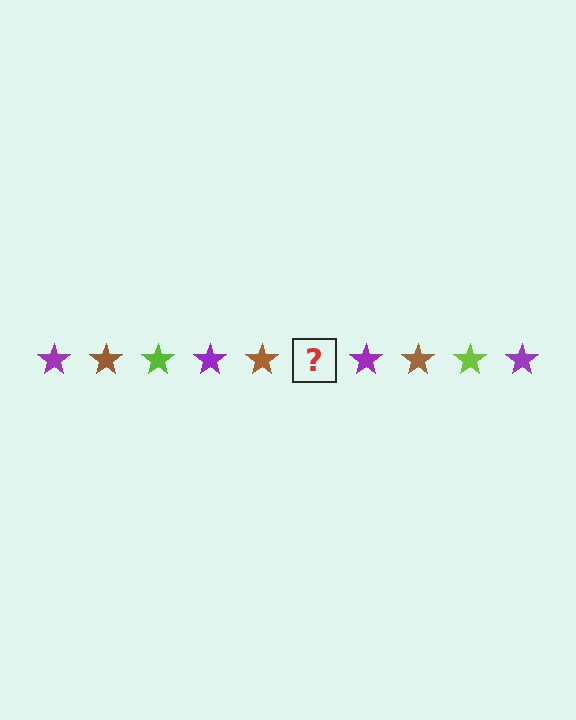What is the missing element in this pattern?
The missing element is a lime star.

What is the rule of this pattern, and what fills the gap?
The rule is that the pattern cycles through purple, brown, lime stars. The gap should be filled with a lime star.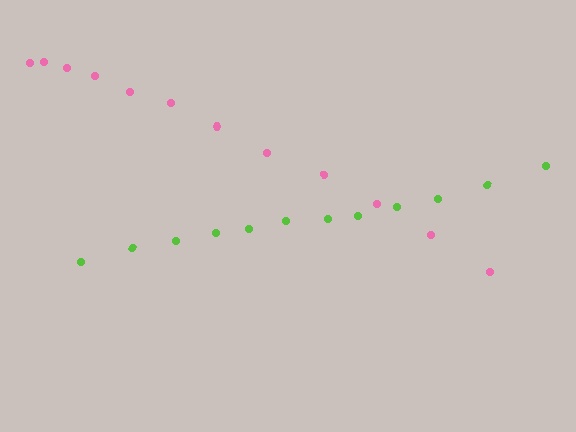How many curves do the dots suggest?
There are 2 distinct paths.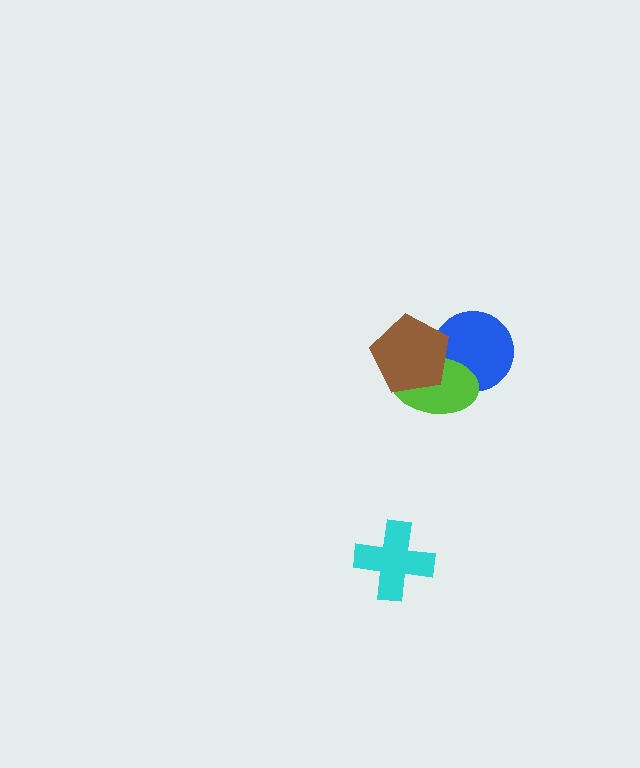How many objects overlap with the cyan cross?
0 objects overlap with the cyan cross.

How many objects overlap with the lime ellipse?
2 objects overlap with the lime ellipse.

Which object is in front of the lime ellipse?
The brown pentagon is in front of the lime ellipse.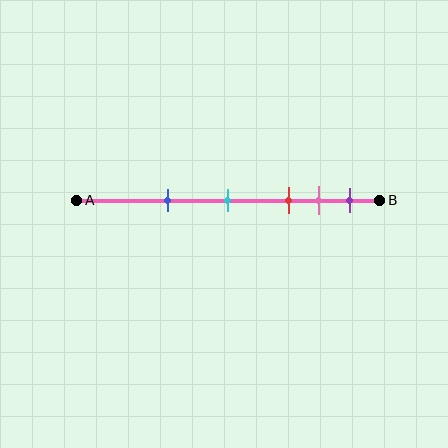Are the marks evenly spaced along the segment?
No, the marks are not evenly spaced.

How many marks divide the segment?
There are 5 marks dividing the segment.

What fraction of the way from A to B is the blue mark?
The blue mark is approximately 30% (0.3) of the way from A to B.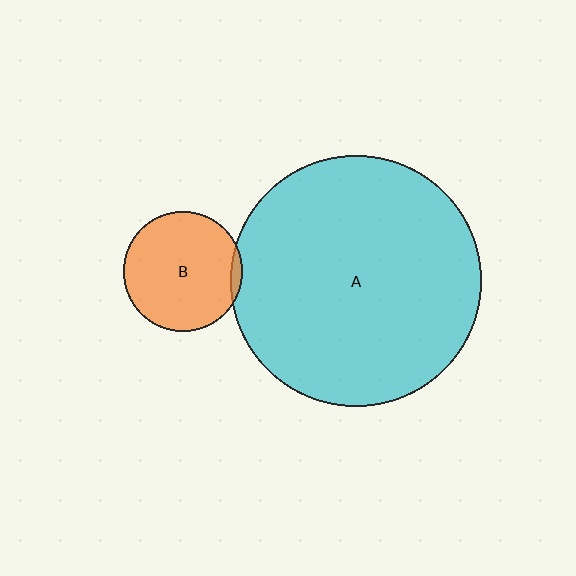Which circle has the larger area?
Circle A (cyan).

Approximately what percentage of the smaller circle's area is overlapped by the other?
Approximately 5%.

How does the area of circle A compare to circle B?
Approximately 4.4 times.